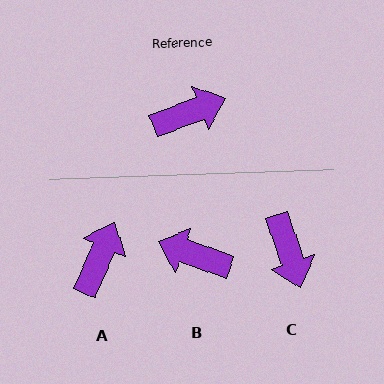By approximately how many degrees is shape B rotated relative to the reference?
Approximately 140 degrees counter-clockwise.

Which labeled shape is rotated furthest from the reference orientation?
B, about 140 degrees away.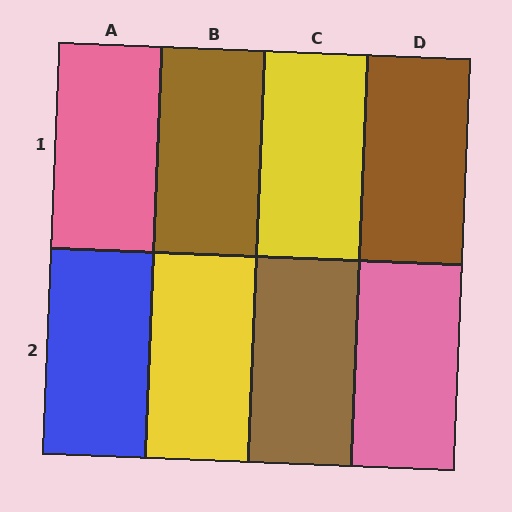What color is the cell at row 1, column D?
Brown.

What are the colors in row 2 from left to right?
Blue, yellow, brown, pink.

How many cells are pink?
2 cells are pink.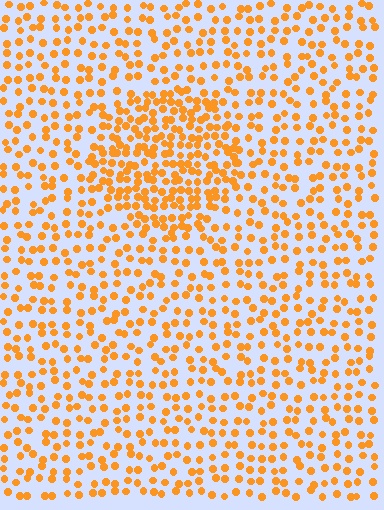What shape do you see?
I see a circle.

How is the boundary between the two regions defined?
The boundary is defined by a change in element density (approximately 1.9x ratio). All elements are the same color, size, and shape.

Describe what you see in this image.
The image contains small orange elements arranged at two different densities. A circle-shaped region is visible where the elements are more densely packed than the surrounding area.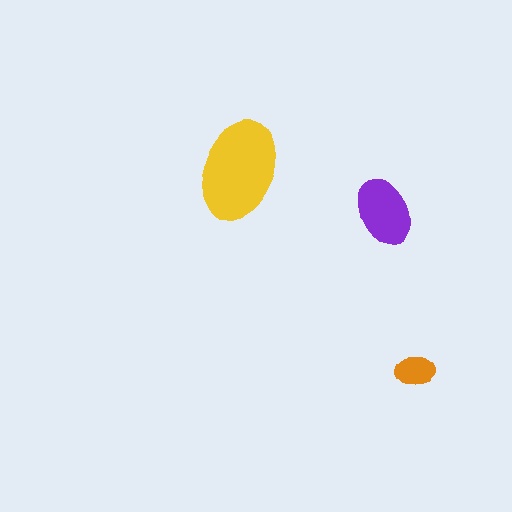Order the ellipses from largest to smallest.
the yellow one, the purple one, the orange one.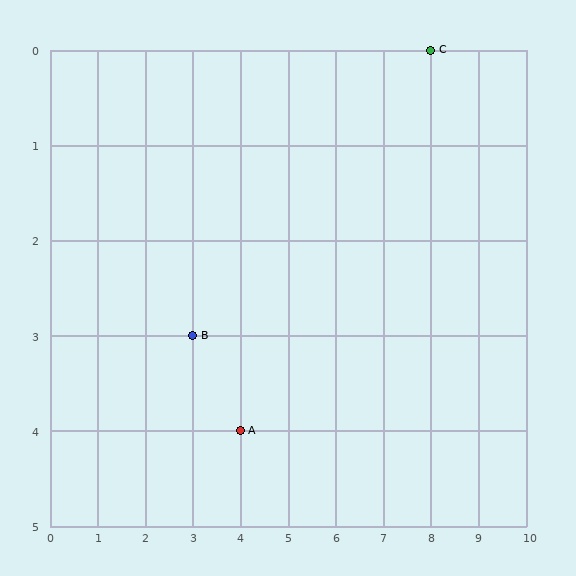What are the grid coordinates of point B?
Point B is at grid coordinates (3, 3).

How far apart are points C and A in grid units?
Points C and A are 4 columns and 4 rows apart (about 5.7 grid units diagonally).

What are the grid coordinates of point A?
Point A is at grid coordinates (4, 4).